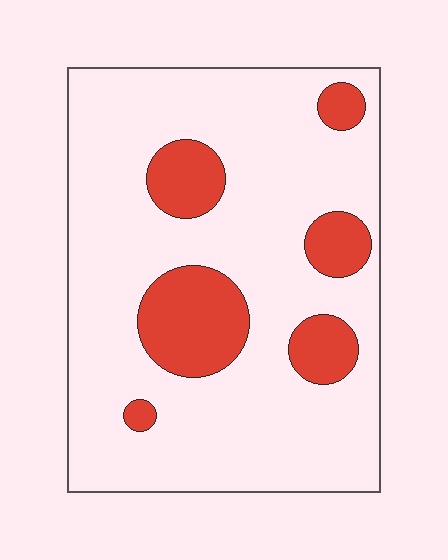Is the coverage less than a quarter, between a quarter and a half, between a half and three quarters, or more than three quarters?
Less than a quarter.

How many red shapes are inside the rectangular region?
6.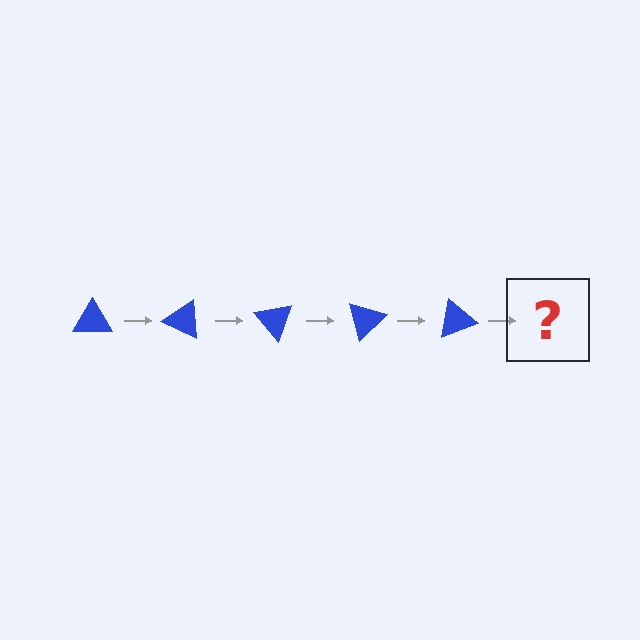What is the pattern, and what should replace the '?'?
The pattern is that the triangle rotates 25 degrees each step. The '?' should be a blue triangle rotated 125 degrees.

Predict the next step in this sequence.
The next step is a blue triangle rotated 125 degrees.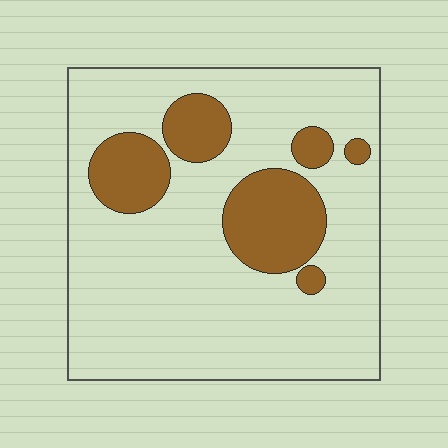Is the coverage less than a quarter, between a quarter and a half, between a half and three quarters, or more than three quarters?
Less than a quarter.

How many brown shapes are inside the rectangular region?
6.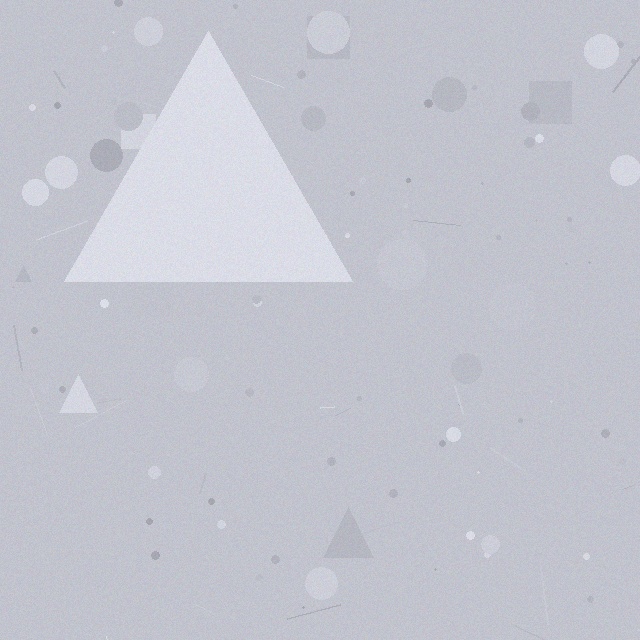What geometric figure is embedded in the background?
A triangle is embedded in the background.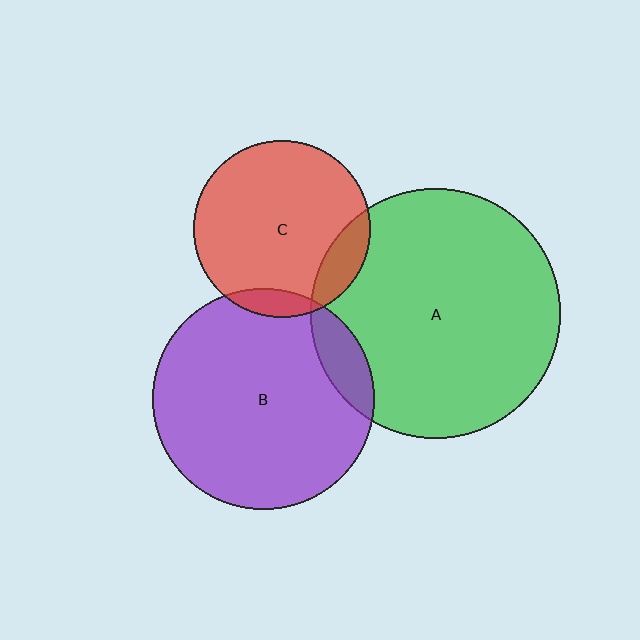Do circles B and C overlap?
Yes.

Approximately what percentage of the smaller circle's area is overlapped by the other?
Approximately 10%.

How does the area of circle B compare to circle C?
Approximately 1.6 times.